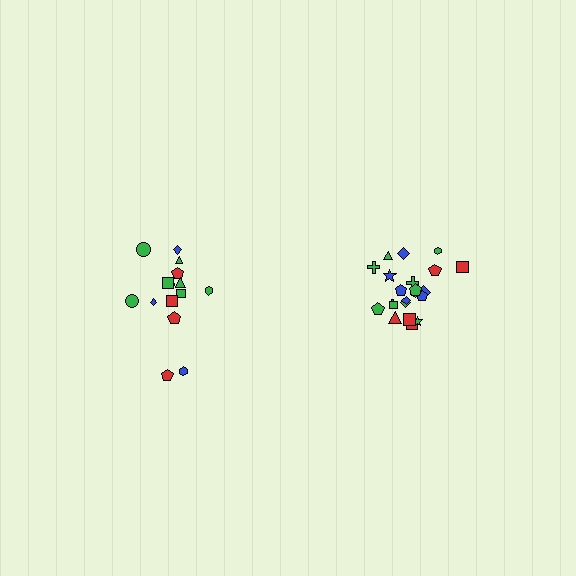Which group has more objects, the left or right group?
The right group.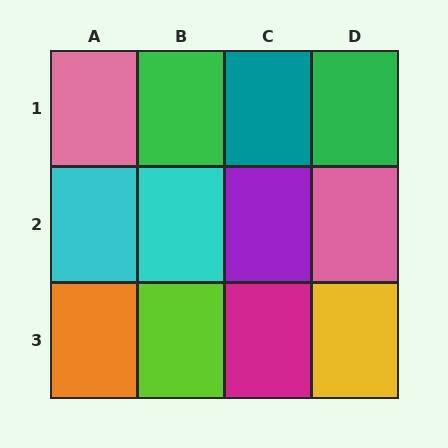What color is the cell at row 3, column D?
Yellow.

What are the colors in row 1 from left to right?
Pink, green, teal, green.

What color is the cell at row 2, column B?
Cyan.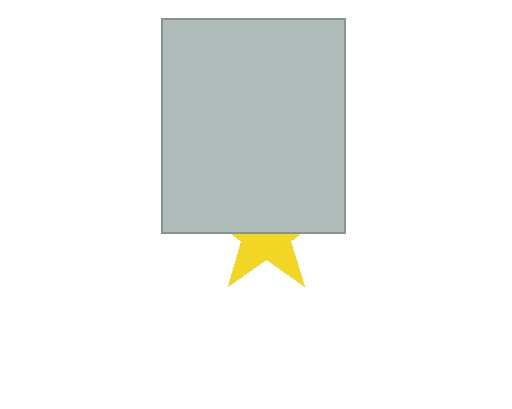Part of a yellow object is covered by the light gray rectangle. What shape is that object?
It is a star.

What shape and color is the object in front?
The object in front is a light gray rectangle.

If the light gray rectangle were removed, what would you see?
You would see the complete yellow star.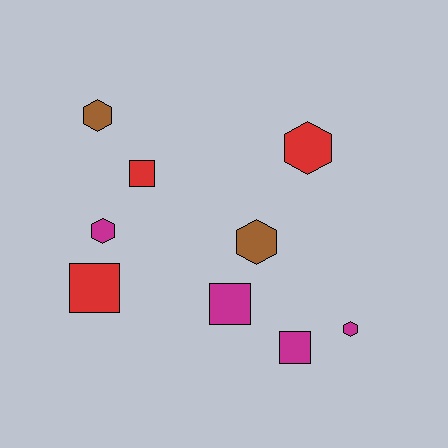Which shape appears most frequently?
Hexagon, with 5 objects.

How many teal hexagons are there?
There are no teal hexagons.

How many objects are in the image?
There are 9 objects.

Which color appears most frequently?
Magenta, with 4 objects.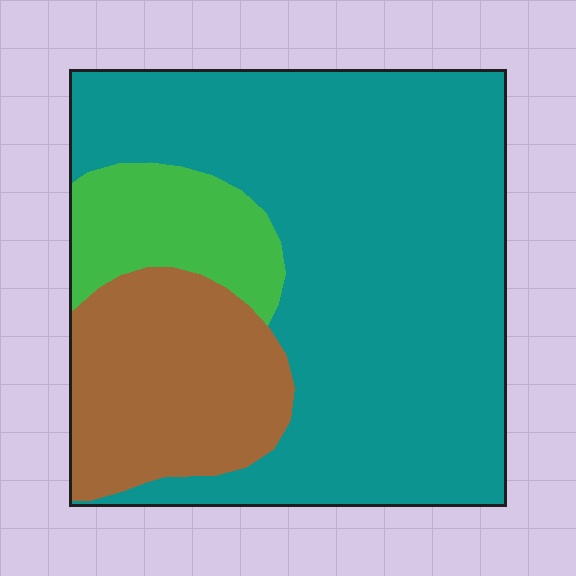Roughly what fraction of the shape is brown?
Brown takes up between a sixth and a third of the shape.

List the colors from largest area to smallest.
From largest to smallest: teal, brown, green.